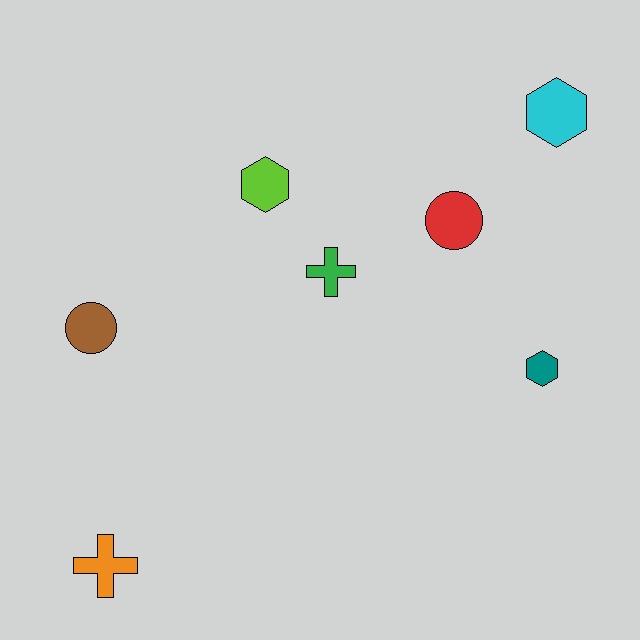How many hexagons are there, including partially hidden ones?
There are 3 hexagons.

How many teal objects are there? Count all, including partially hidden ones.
There is 1 teal object.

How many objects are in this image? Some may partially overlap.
There are 7 objects.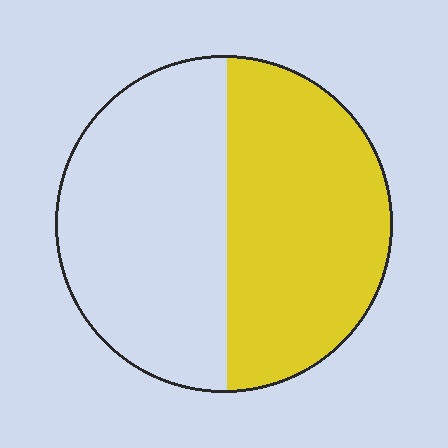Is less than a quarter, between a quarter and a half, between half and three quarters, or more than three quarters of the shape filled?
Between a quarter and a half.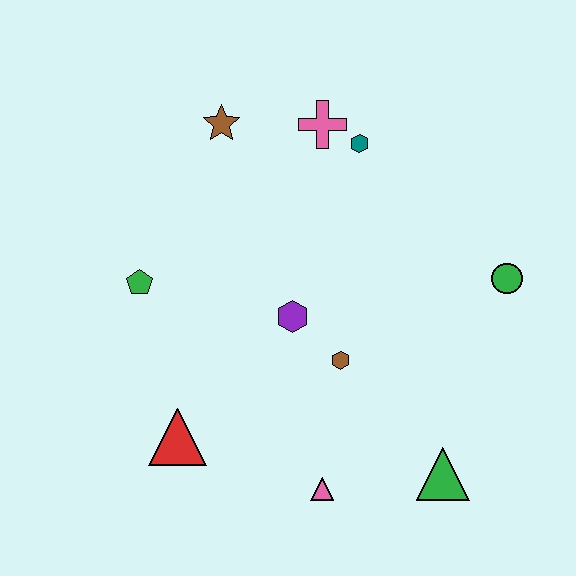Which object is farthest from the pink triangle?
The brown star is farthest from the pink triangle.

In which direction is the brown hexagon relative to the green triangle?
The brown hexagon is above the green triangle.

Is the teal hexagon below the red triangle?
No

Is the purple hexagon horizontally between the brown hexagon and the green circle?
No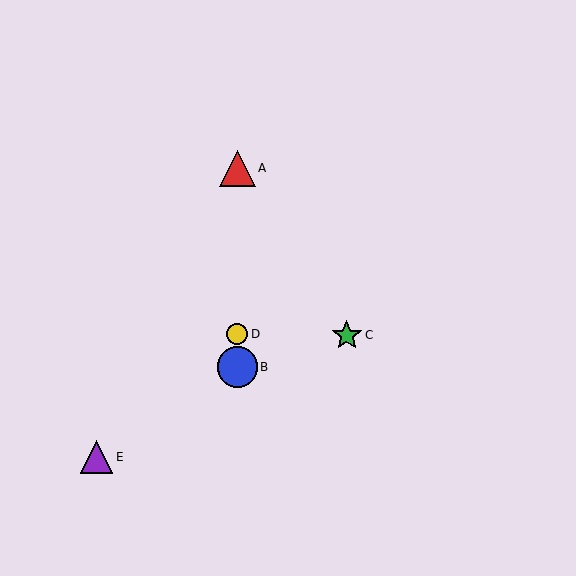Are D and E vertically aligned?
No, D is at x≈237 and E is at x≈97.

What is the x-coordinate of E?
Object E is at x≈97.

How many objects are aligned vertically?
3 objects (A, B, D) are aligned vertically.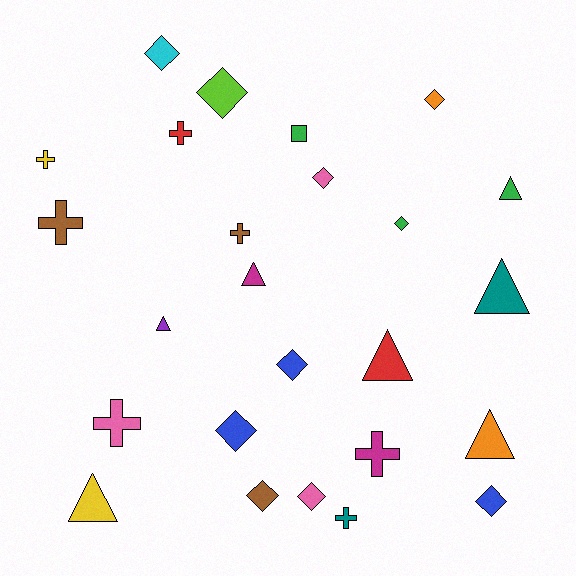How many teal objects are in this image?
There are 2 teal objects.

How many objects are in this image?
There are 25 objects.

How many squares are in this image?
There is 1 square.